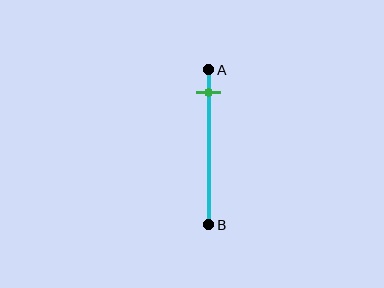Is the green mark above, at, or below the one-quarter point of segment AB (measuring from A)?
The green mark is above the one-quarter point of segment AB.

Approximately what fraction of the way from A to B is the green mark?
The green mark is approximately 15% of the way from A to B.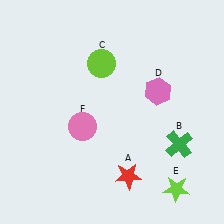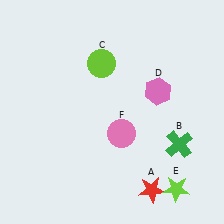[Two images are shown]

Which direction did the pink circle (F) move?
The pink circle (F) moved right.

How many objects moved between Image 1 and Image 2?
2 objects moved between the two images.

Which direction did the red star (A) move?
The red star (A) moved right.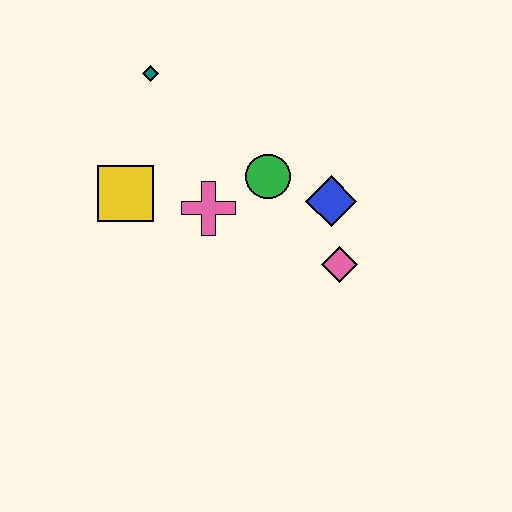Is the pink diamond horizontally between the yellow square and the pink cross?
No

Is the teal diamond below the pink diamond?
No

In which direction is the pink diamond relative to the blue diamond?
The pink diamond is below the blue diamond.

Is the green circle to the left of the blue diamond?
Yes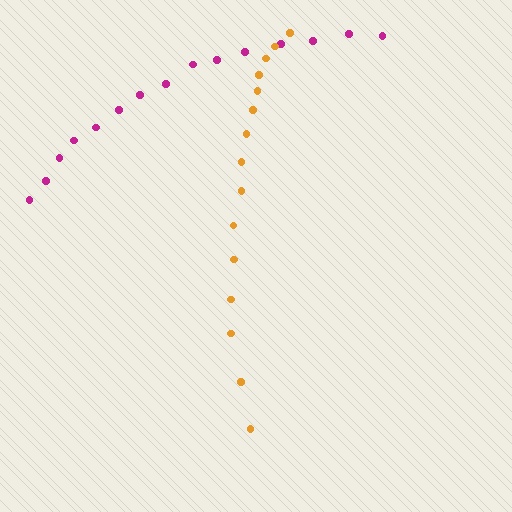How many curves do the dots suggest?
There are 2 distinct paths.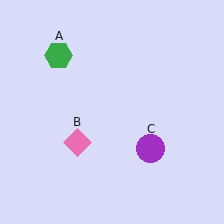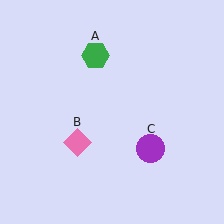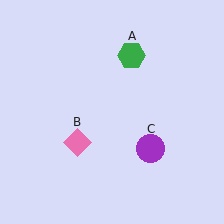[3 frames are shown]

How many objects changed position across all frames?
1 object changed position: green hexagon (object A).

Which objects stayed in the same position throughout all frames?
Pink diamond (object B) and purple circle (object C) remained stationary.